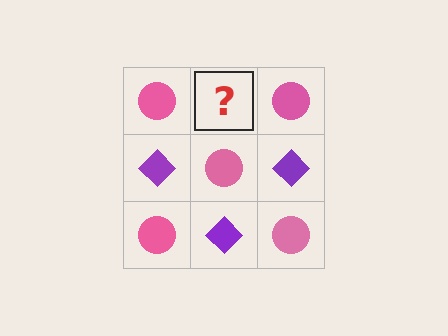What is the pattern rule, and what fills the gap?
The rule is that it alternates pink circle and purple diamond in a checkerboard pattern. The gap should be filled with a purple diamond.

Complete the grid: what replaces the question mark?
The question mark should be replaced with a purple diamond.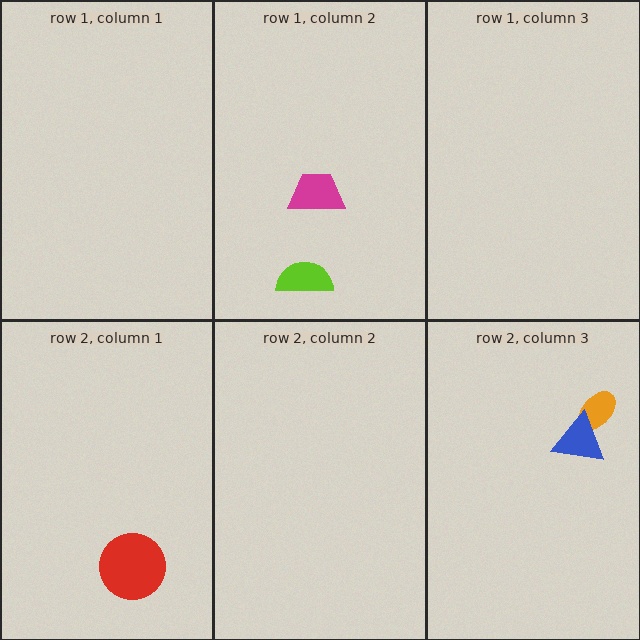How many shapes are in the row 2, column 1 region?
1.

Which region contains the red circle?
The row 2, column 1 region.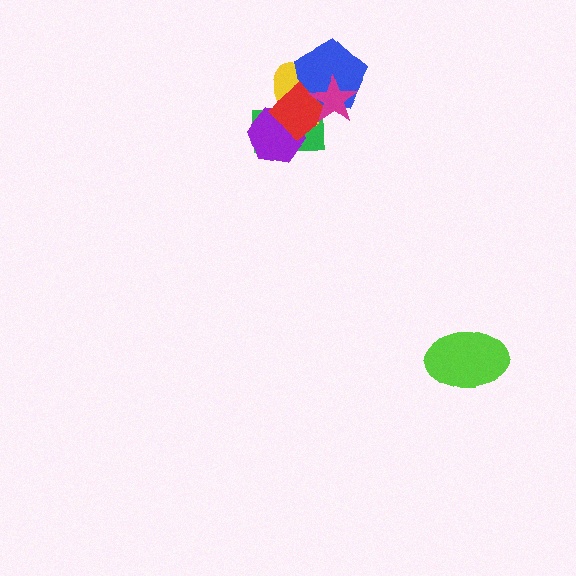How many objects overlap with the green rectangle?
3 objects overlap with the green rectangle.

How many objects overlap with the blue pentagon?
3 objects overlap with the blue pentagon.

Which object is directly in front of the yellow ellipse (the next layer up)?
The blue pentagon is directly in front of the yellow ellipse.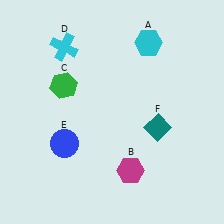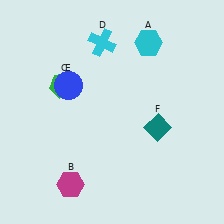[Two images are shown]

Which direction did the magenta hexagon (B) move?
The magenta hexagon (B) moved left.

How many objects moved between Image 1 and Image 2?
3 objects moved between the two images.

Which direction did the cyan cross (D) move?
The cyan cross (D) moved right.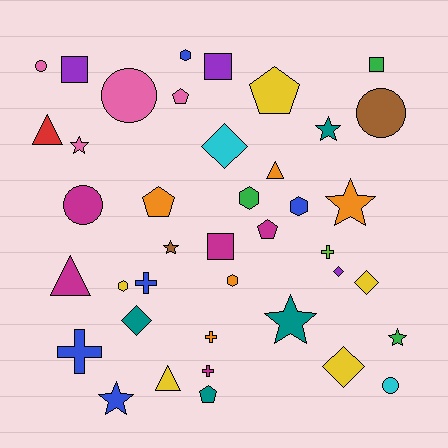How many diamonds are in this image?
There are 5 diamonds.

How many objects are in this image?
There are 40 objects.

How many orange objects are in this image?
There are 5 orange objects.